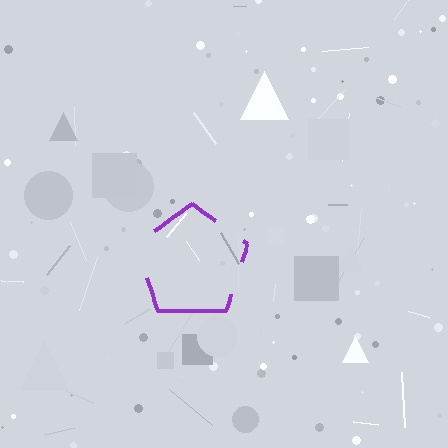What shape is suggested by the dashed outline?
The dashed outline suggests a pentagon.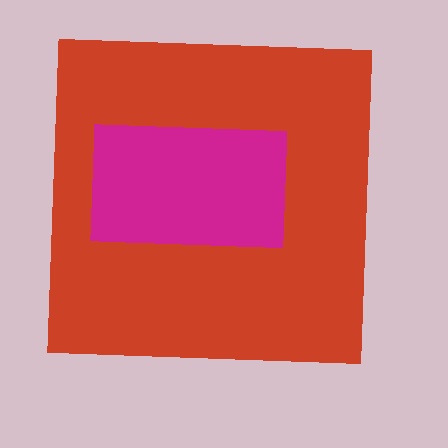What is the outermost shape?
The red square.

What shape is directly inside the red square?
The magenta rectangle.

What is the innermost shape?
The magenta rectangle.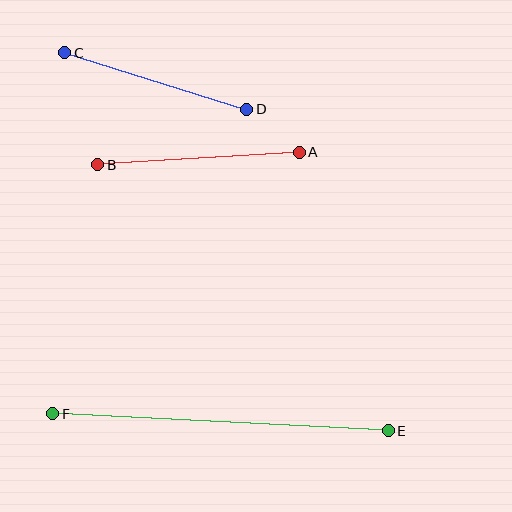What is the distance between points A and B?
The distance is approximately 202 pixels.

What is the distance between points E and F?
The distance is approximately 336 pixels.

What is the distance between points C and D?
The distance is approximately 191 pixels.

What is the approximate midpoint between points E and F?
The midpoint is at approximately (221, 422) pixels.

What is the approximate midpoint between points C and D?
The midpoint is at approximately (156, 81) pixels.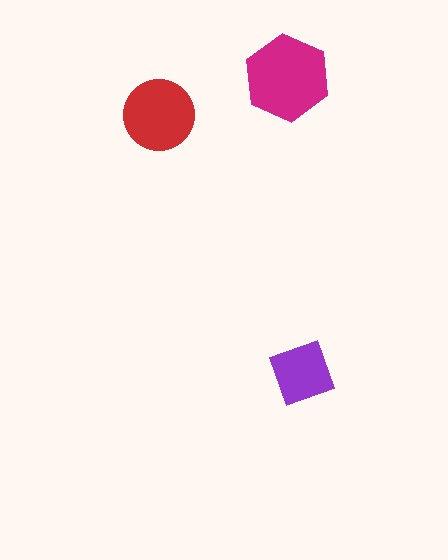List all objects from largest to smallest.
The magenta hexagon, the red circle, the purple square.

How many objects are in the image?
There are 3 objects in the image.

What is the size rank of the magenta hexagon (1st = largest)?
1st.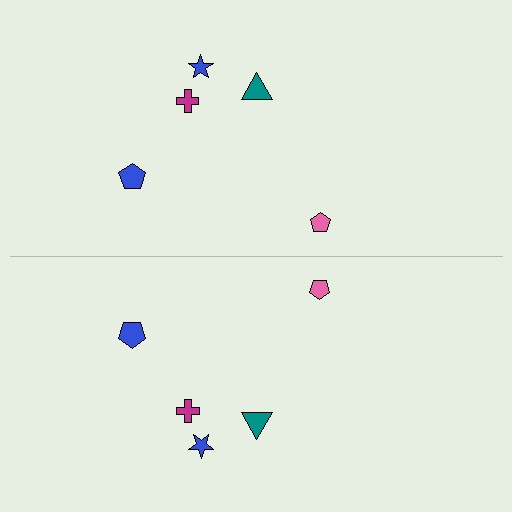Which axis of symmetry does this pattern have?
The pattern has a horizontal axis of symmetry running through the center of the image.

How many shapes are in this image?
There are 10 shapes in this image.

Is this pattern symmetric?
Yes, this pattern has bilateral (reflection) symmetry.